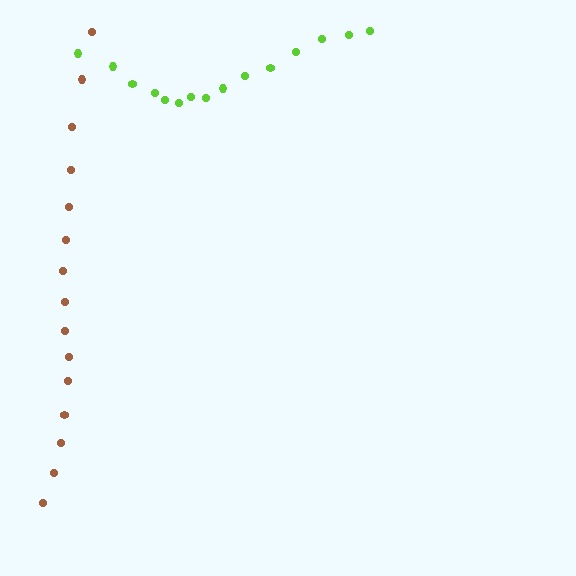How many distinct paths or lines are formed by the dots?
There are 2 distinct paths.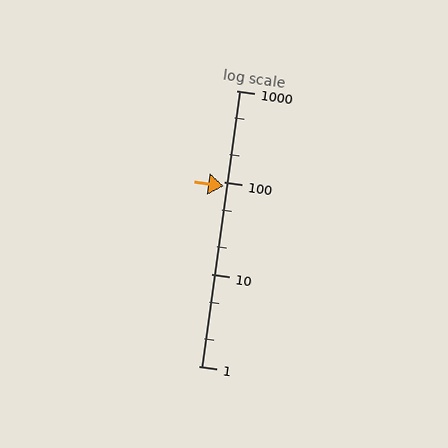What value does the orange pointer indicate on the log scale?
The pointer indicates approximately 90.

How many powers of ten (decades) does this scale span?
The scale spans 3 decades, from 1 to 1000.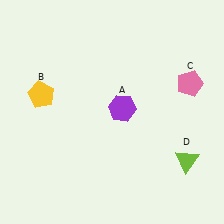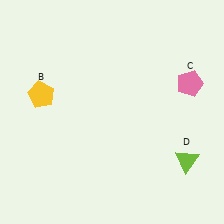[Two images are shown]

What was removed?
The purple hexagon (A) was removed in Image 2.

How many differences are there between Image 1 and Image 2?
There is 1 difference between the two images.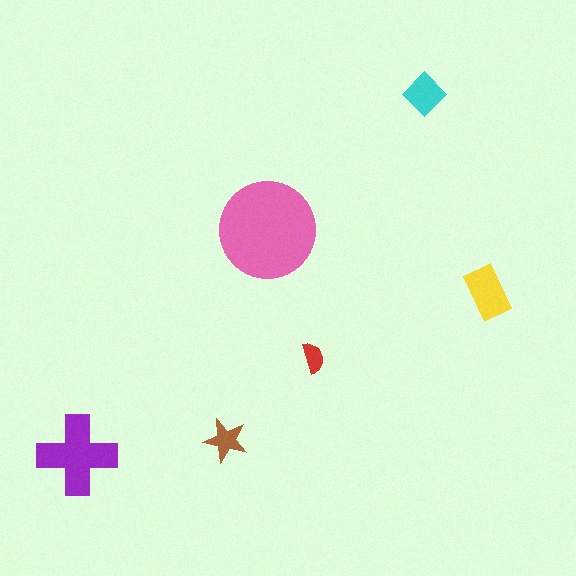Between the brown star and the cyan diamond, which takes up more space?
The cyan diamond.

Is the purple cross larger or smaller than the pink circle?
Smaller.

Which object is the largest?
The pink circle.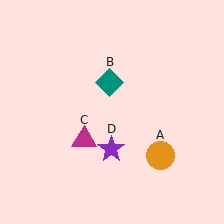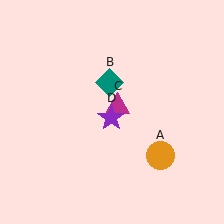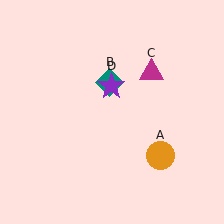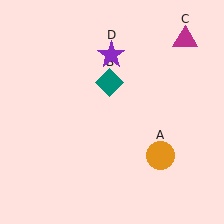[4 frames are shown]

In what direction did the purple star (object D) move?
The purple star (object D) moved up.